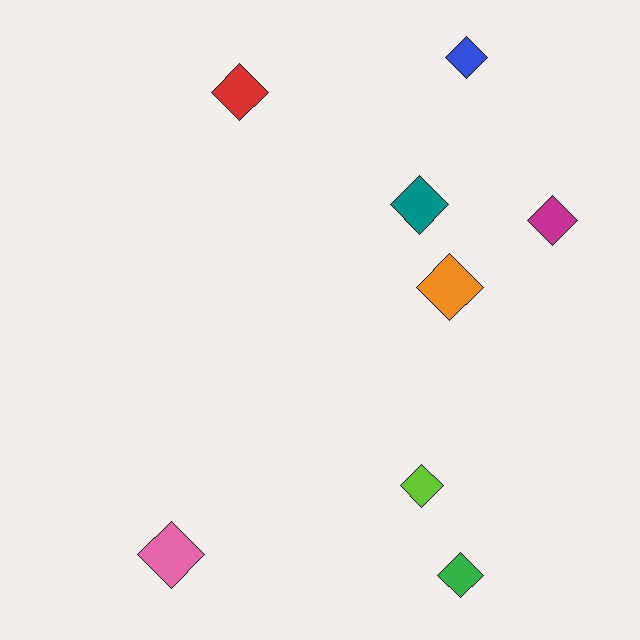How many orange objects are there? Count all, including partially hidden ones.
There is 1 orange object.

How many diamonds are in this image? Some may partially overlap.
There are 8 diamonds.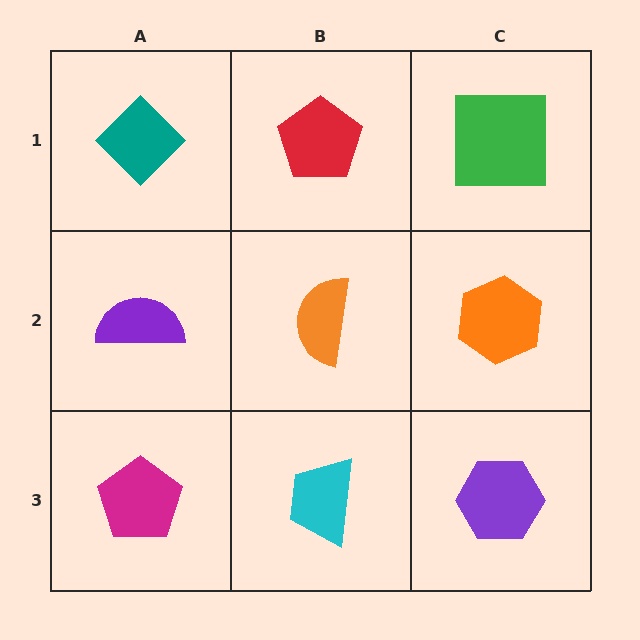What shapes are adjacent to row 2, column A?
A teal diamond (row 1, column A), a magenta pentagon (row 3, column A), an orange semicircle (row 2, column B).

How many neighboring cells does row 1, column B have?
3.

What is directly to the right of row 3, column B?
A purple hexagon.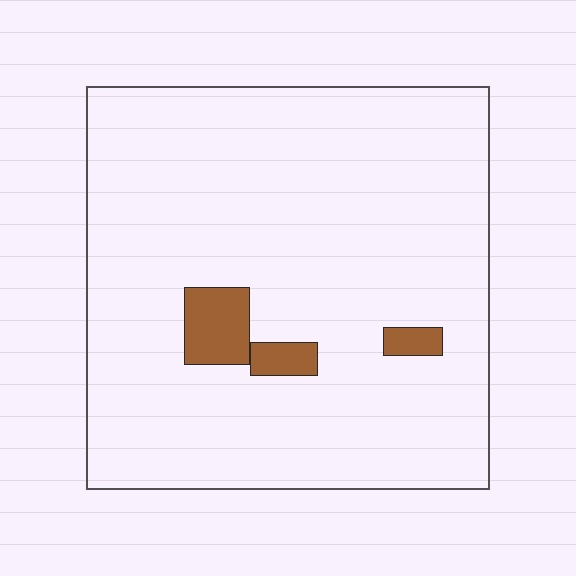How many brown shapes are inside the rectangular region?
3.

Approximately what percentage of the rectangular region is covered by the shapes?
Approximately 5%.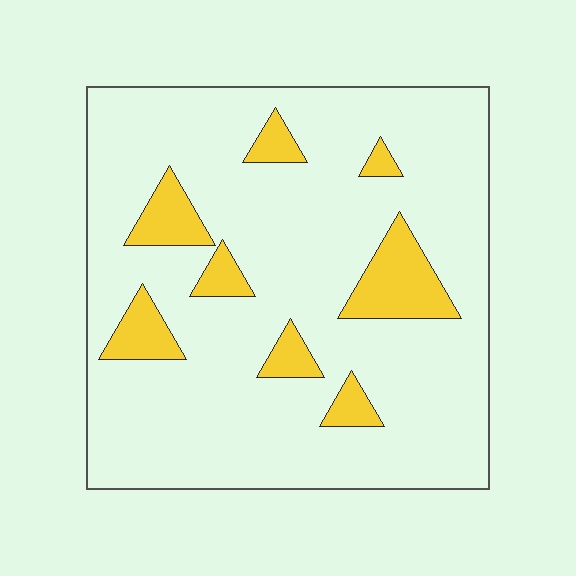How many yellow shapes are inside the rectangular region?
8.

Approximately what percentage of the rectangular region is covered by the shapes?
Approximately 15%.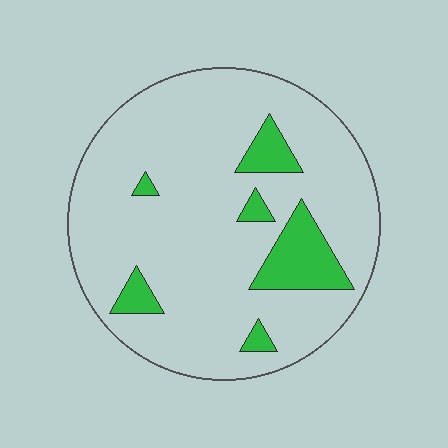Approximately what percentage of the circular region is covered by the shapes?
Approximately 15%.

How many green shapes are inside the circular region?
6.